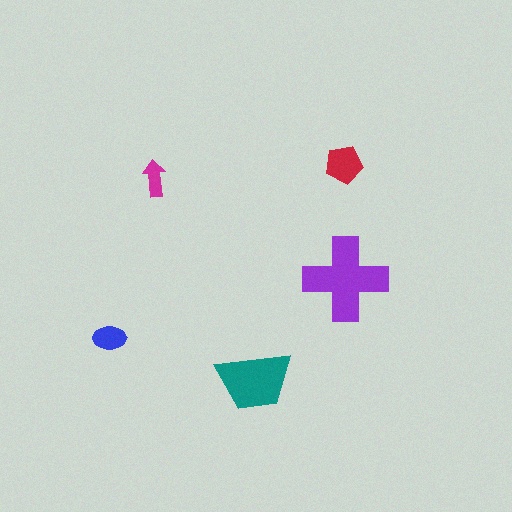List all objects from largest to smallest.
The purple cross, the teal trapezoid, the red pentagon, the blue ellipse, the magenta arrow.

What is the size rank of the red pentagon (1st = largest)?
3rd.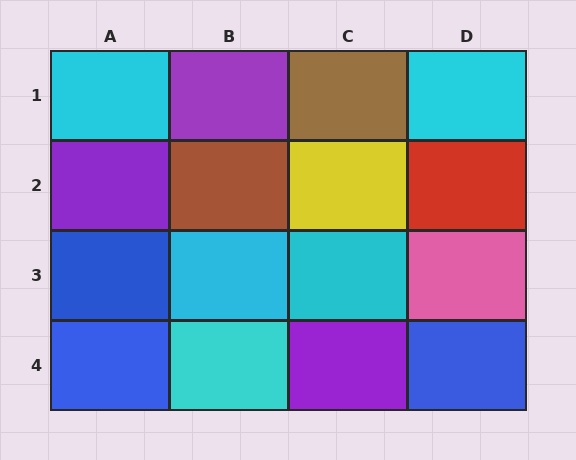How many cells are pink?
1 cell is pink.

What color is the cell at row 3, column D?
Pink.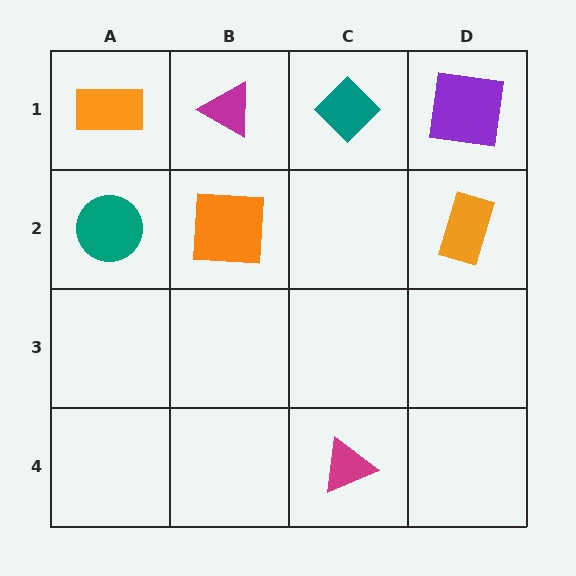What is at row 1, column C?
A teal diamond.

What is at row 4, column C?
A magenta triangle.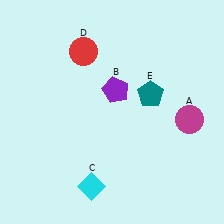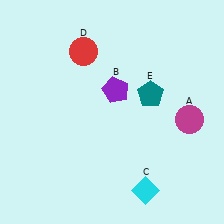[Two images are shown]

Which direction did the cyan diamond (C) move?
The cyan diamond (C) moved right.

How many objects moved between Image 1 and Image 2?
1 object moved between the two images.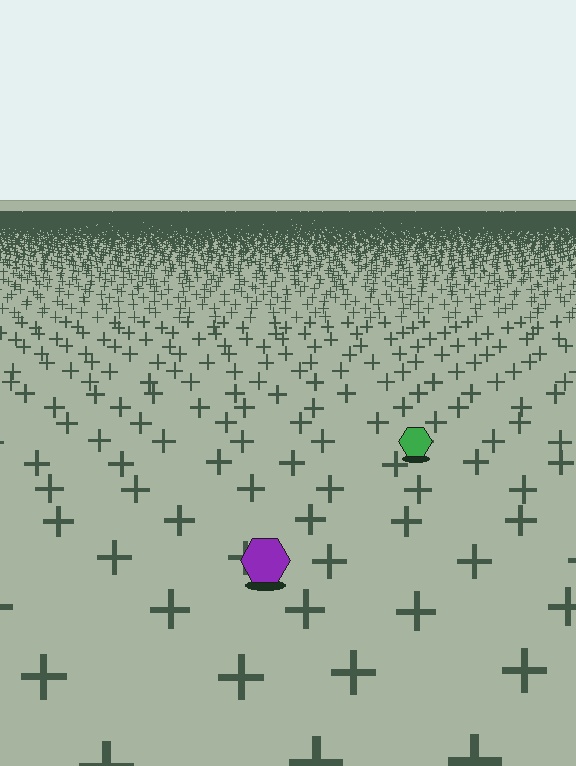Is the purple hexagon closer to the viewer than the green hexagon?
Yes. The purple hexagon is closer — you can tell from the texture gradient: the ground texture is coarser near it.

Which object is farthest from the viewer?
The green hexagon is farthest from the viewer. It appears smaller and the ground texture around it is denser.